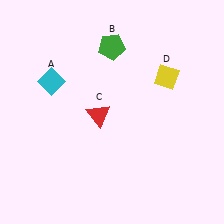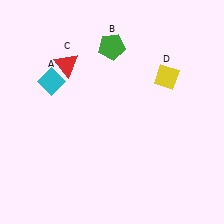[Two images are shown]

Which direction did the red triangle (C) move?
The red triangle (C) moved up.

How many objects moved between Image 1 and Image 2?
1 object moved between the two images.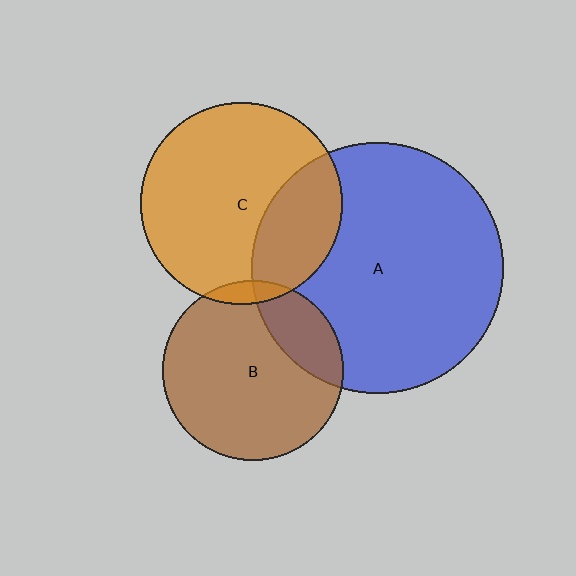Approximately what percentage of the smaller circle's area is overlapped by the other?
Approximately 20%.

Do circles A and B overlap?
Yes.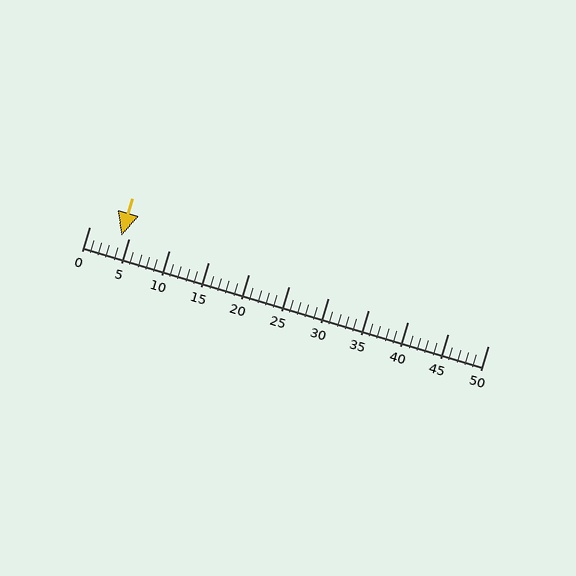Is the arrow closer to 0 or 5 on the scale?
The arrow is closer to 5.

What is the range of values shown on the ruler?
The ruler shows values from 0 to 50.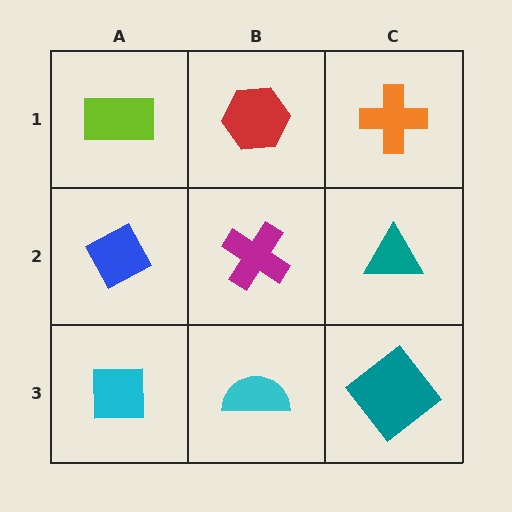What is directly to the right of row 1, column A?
A red hexagon.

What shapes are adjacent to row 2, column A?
A lime rectangle (row 1, column A), a cyan square (row 3, column A), a magenta cross (row 2, column B).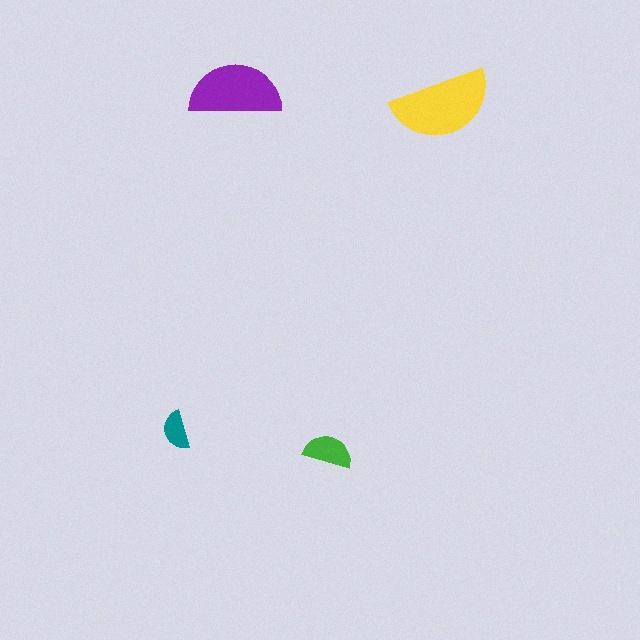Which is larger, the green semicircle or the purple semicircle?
The purple one.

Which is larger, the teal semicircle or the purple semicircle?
The purple one.